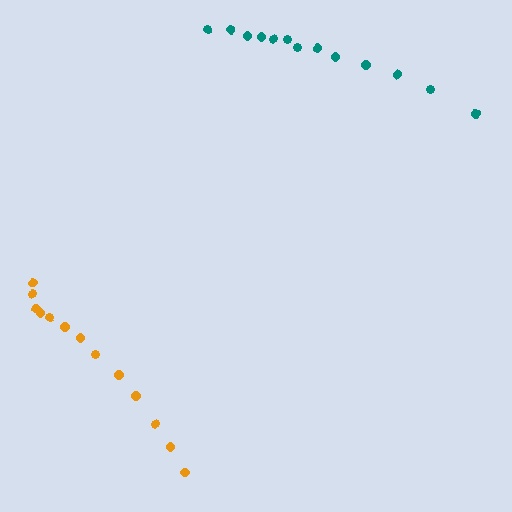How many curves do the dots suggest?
There are 2 distinct paths.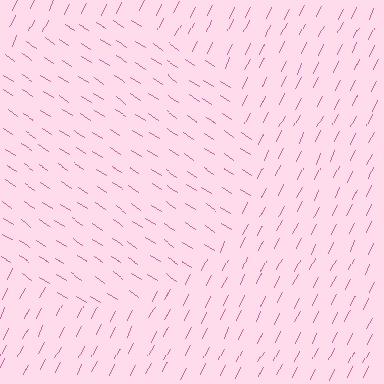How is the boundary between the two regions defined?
The boundary is defined purely by a change in line orientation (approximately 82 degrees difference). All lines are the same color and thickness.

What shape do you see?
I see a circle.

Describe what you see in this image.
The image is filled with small pink line segments. A circle region in the image has lines oriented differently from the surrounding lines, creating a visible texture boundary.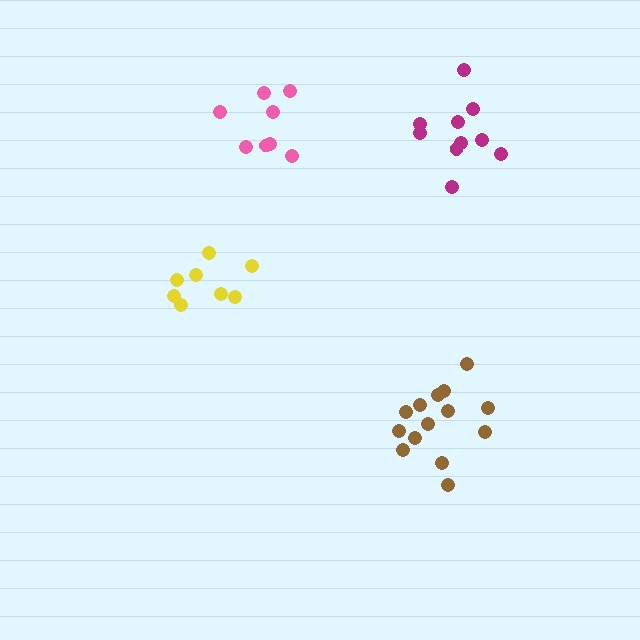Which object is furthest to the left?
The yellow cluster is leftmost.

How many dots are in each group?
Group 1: 8 dots, Group 2: 8 dots, Group 3: 14 dots, Group 4: 10 dots (40 total).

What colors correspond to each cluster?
The clusters are colored: pink, yellow, brown, magenta.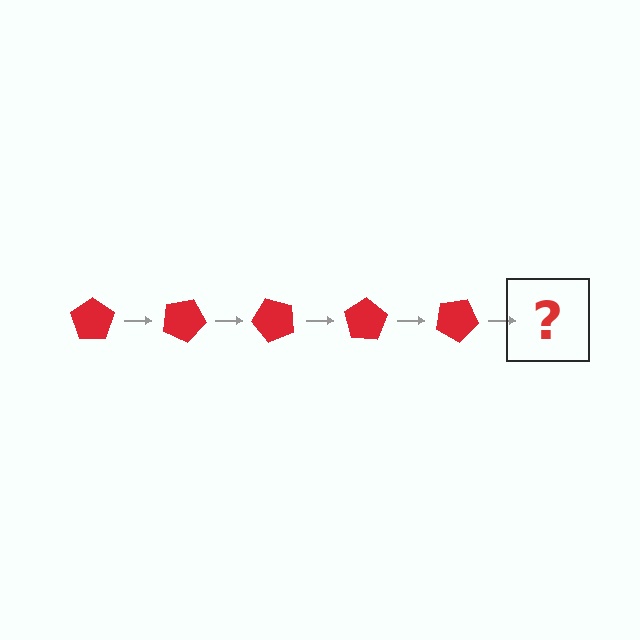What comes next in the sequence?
The next element should be a red pentagon rotated 125 degrees.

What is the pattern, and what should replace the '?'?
The pattern is that the pentagon rotates 25 degrees each step. The '?' should be a red pentagon rotated 125 degrees.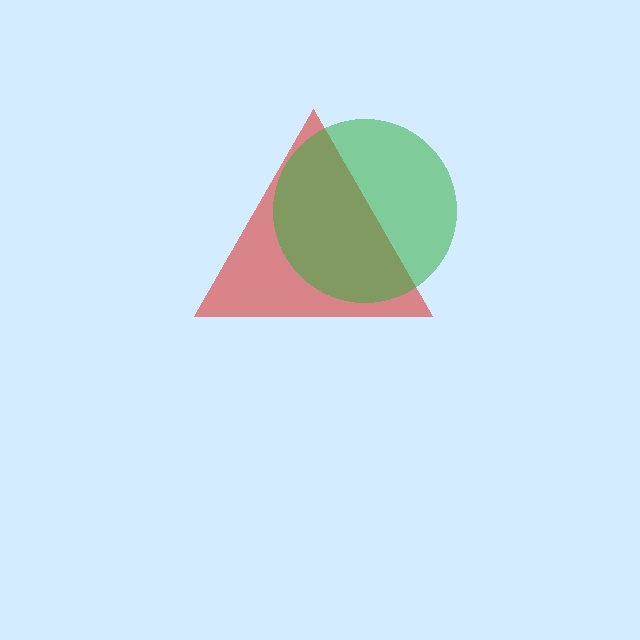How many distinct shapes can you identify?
There are 2 distinct shapes: a red triangle, a green circle.